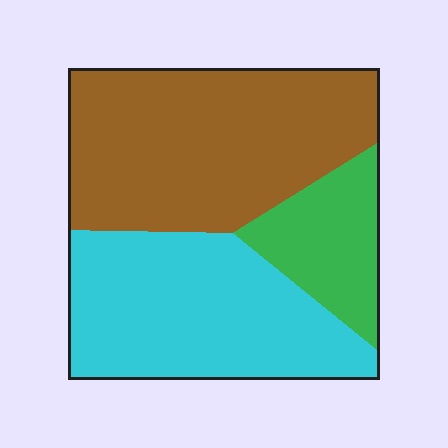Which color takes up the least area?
Green, at roughly 15%.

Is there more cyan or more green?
Cyan.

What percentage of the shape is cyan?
Cyan takes up about three eighths (3/8) of the shape.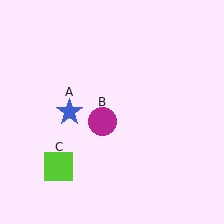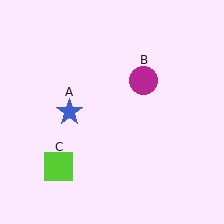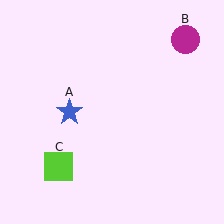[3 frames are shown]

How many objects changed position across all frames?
1 object changed position: magenta circle (object B).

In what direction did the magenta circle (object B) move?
The magenta circle (object B) moved up and to the right.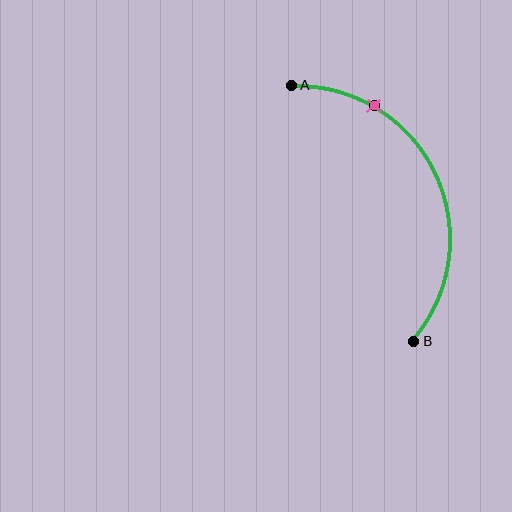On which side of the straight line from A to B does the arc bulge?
The arc bulges to the right of the straight line connecting A and B.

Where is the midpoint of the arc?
The arc midpoint is the point on the curve farthest from the straight line joining A and B. It sits to the right of that line.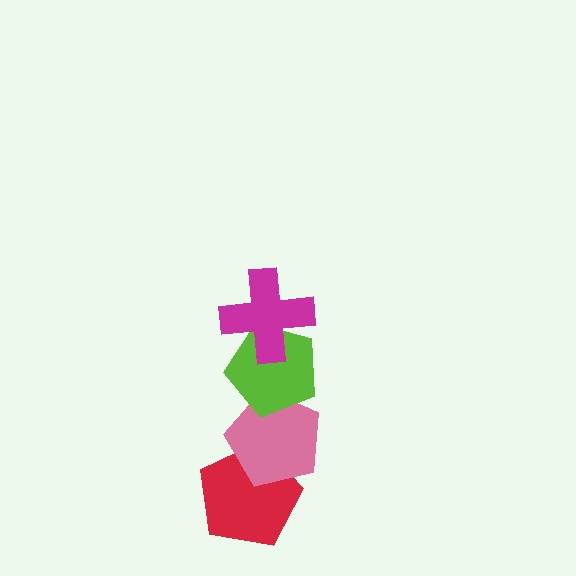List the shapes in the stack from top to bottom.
From top to bottom: the magenta cross, the lime pentagon, the pink pentagon, the red pentagon.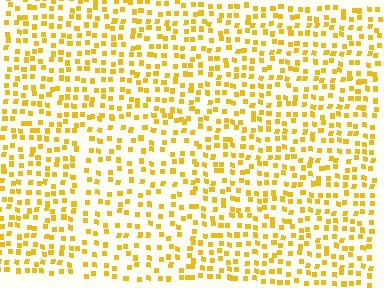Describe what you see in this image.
The image contains small yellow elements arranged at two different densities. A rectangle-shaped region is visible where the elements are less densely packed than the surrounding area.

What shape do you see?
I see a rectangle.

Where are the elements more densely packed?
The elements are more densely packed outside the rectangle boundary.